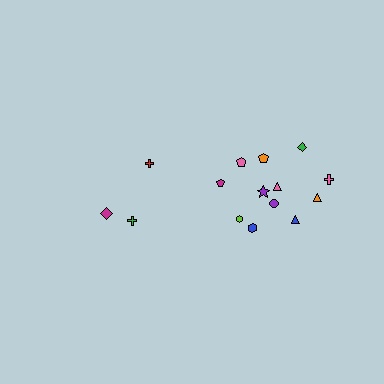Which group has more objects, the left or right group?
The right group.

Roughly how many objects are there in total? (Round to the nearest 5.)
Roughly 15 objects in total.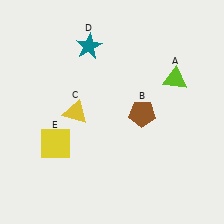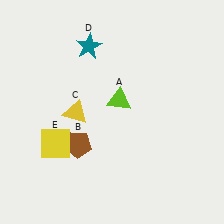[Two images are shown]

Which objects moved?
The objects that moved are: the lime triangle (A), the brown pentagon (B).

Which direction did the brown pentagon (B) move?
The brown pentagon (B) moved left.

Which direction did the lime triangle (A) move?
The lime triangle (A) moved left.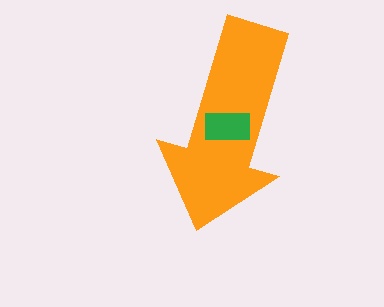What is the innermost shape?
The green rectangle.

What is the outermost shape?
The orange arrow.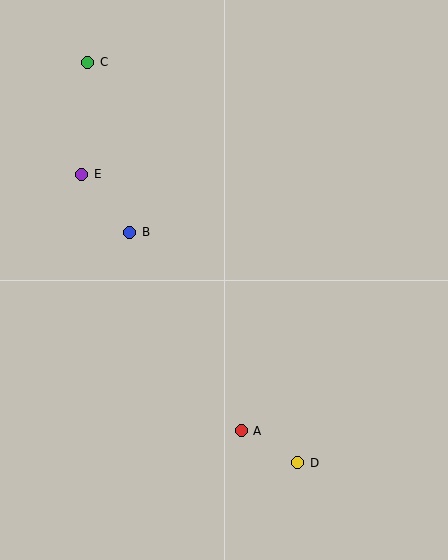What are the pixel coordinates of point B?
Point B is at (130, 232).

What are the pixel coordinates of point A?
Point A is at (241, 431).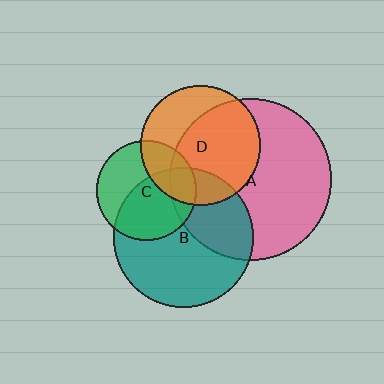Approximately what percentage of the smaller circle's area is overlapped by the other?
Approximately 65%.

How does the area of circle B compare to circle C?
Approximately 2.0 times.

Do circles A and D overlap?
Yes.